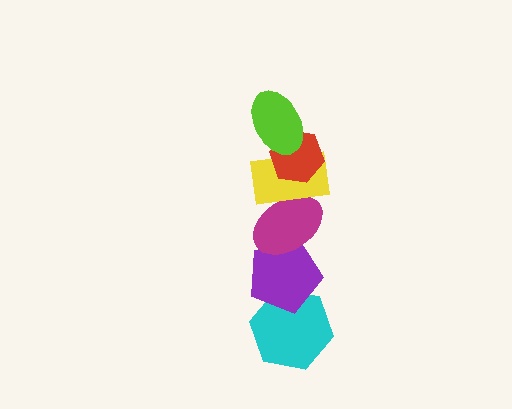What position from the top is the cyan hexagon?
The cyan hexagon is 6th from the top.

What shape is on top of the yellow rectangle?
The red hexagon is on top of the yellow rectangle.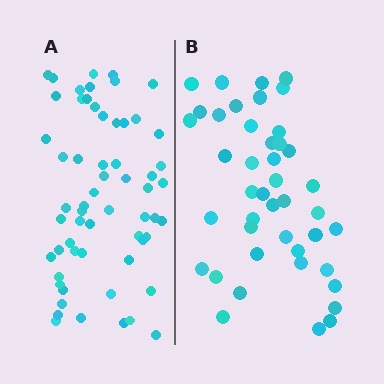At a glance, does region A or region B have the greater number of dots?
Region A (the left region) has more dots.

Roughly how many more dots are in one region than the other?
Region A has approximately 15 more dots than region B.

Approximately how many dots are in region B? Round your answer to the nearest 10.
About 40 dots. (The exact count is 43, which rounds to 40.)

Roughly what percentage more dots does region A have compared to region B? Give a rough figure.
About 40% more.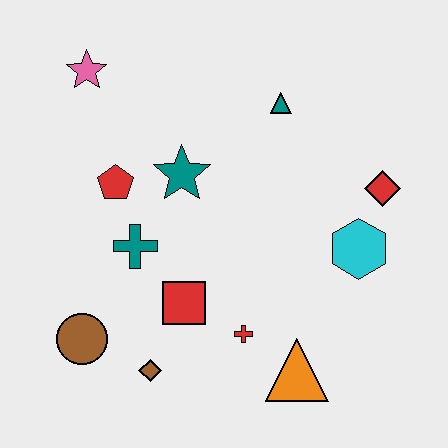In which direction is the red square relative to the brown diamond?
The red square is above the brown diamond.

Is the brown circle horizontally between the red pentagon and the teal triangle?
No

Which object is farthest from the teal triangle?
The brown circle is farthest from the teal triangle.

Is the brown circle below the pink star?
Yes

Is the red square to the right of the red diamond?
No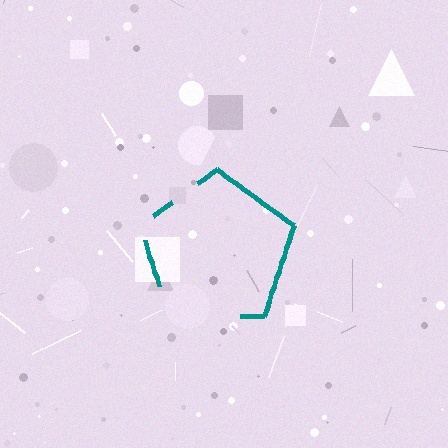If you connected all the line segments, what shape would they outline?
They would outline a pentagon.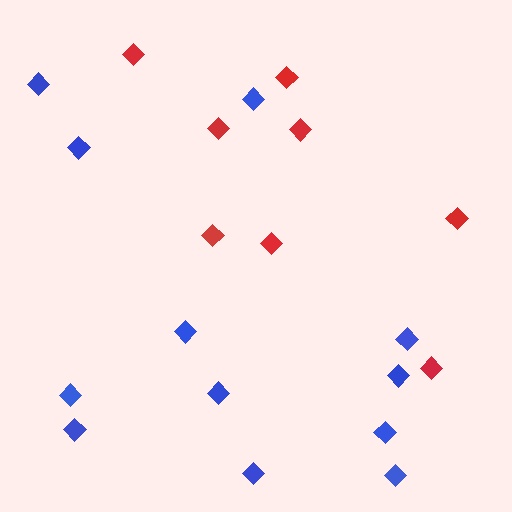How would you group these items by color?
There are 2 groups: one group of red diamonds (8) and one group of blue diamonds (12).